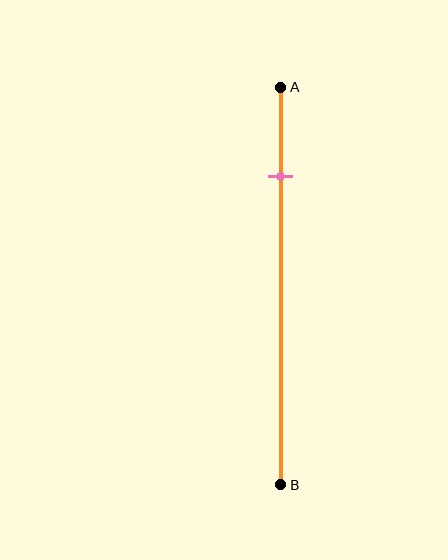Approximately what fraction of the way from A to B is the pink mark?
The pink mark is approximately 25% of the way from A to B.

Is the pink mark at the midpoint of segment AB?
No, the mark is at about 25% from A, not at the 50% midpoint.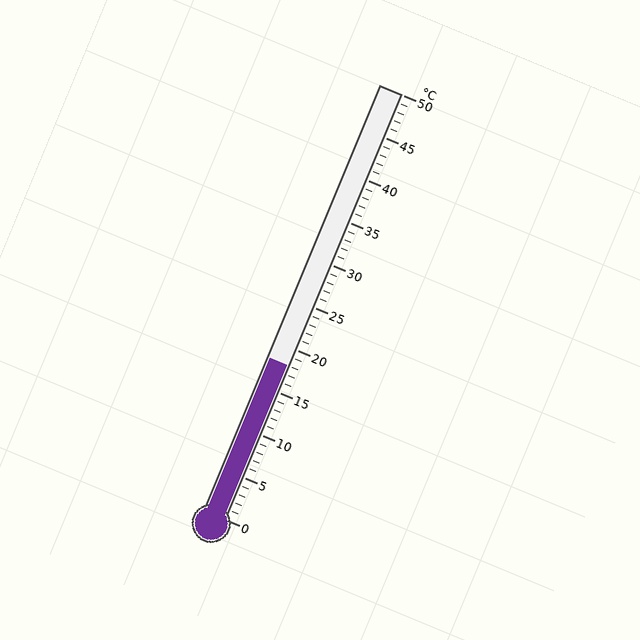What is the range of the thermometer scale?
The thermometer scale ranges from 0°C to 50°C.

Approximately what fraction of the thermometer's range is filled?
The thermometer is filled to approximately 35% of its range.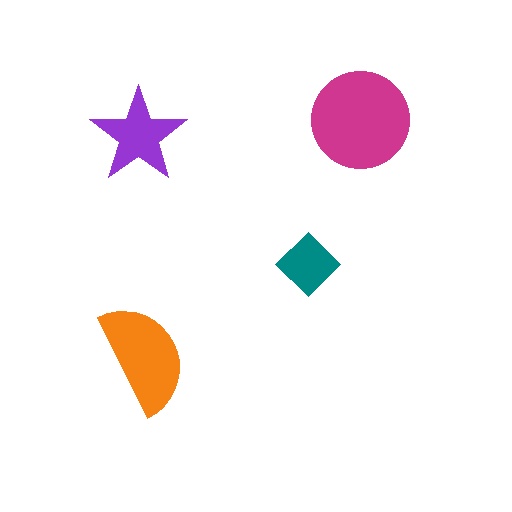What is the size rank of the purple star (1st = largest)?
3rd.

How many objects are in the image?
There are 4 objects in the image.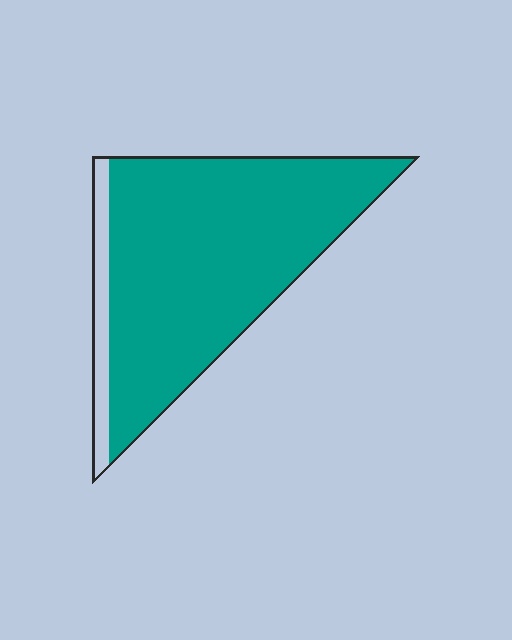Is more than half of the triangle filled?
Yes.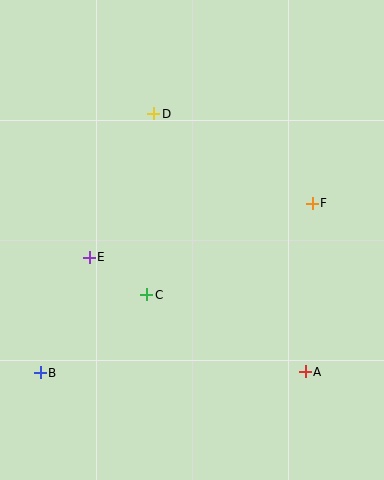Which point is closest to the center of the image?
Point C at (147, 295) is closest to the center.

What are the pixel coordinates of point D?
Point D is at (154, 114).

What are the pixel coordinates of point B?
Point B is at (40, 373).